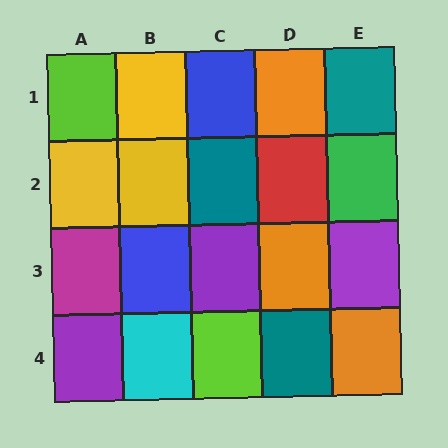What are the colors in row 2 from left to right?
Yellow, yellow, teal, red, green.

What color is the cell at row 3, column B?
Blue.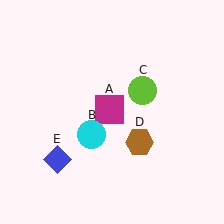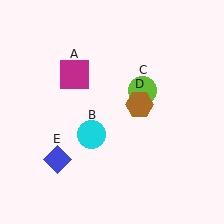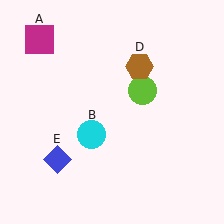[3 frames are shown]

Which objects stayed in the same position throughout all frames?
Cyan circle (object B) and lime circle (object C) and blue diamond (object E) remained stationary.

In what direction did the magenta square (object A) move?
The magenta square (object A) moved up and to the left.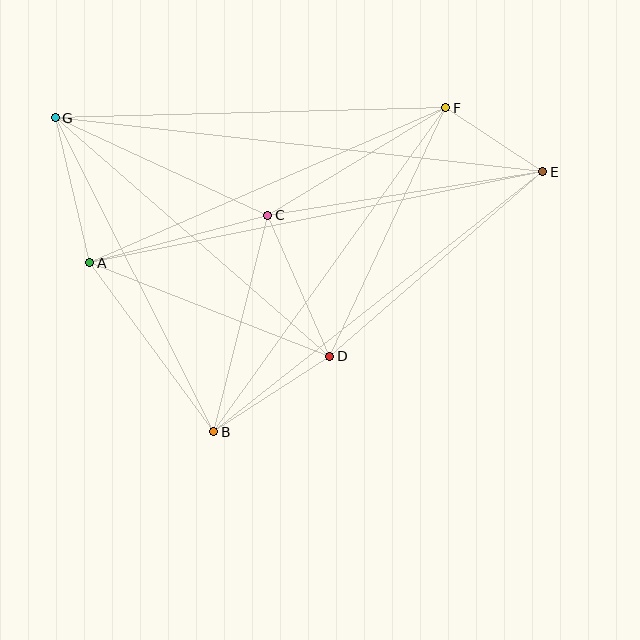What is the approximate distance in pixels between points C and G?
The distance between C and G is approximately 234 pixels.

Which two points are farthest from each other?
Points E and G are farthest from each other.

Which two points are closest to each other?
Points E and F are closest to each other.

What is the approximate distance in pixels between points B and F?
The distance between B and F is approximately 399 pixels.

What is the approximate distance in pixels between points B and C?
The distance between B and C is approximately 223 pixels.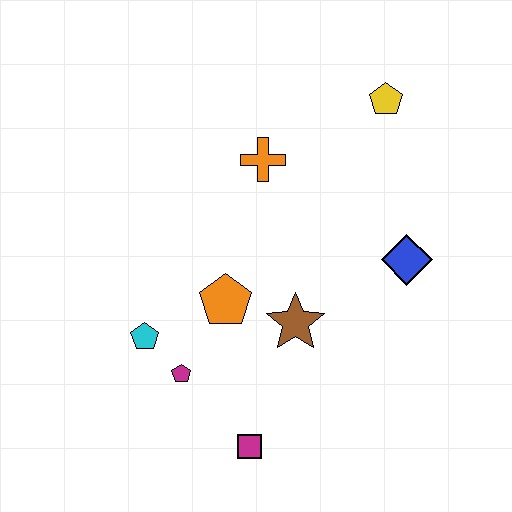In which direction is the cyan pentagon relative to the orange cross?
The cyan pentagon is below the orange cross.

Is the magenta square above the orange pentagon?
No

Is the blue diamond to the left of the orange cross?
No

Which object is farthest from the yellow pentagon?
The magenta square is farthest from the yellow pentagon.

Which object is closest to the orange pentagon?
The brown star is closest to the orange pentagon.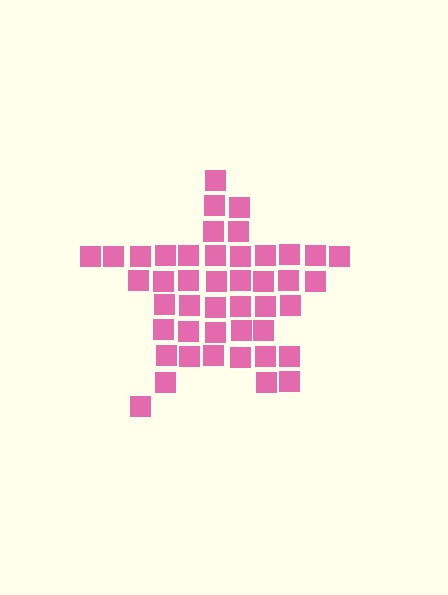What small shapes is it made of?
It is made of small squares.